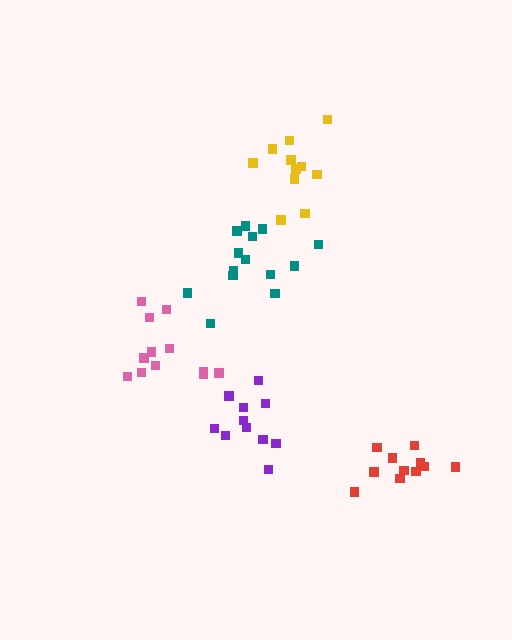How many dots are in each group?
Group 1: 12 dots, Group 2: 11 dots, Group 3: 14 dots, Group 4: 11 dots, Group 5: 11 dots (59 total).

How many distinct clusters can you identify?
There are 5 distinct clusters.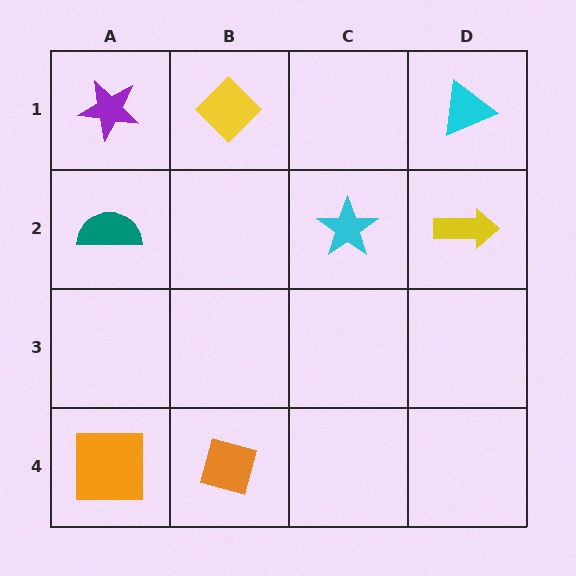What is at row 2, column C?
A cyan star.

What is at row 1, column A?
A purple star.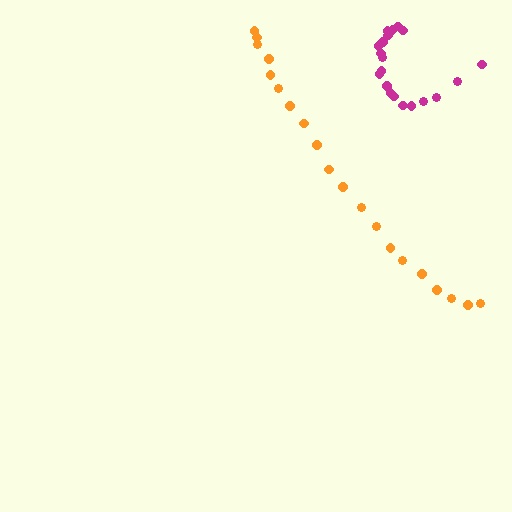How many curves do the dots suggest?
There are 2 distinct paths.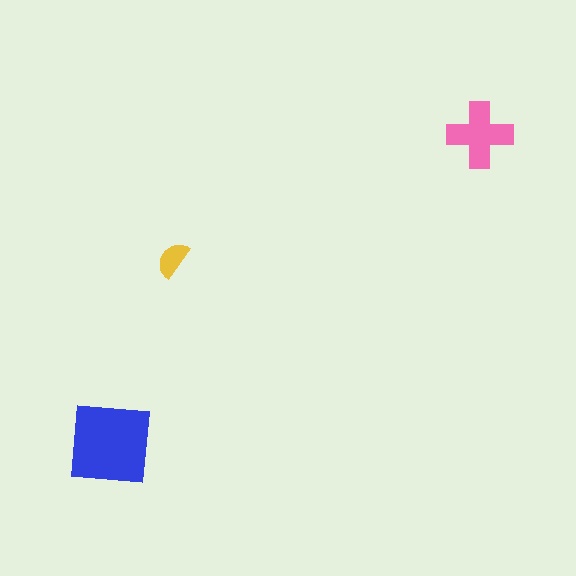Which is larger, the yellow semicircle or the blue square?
The blue square.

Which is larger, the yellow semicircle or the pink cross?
The pink cross.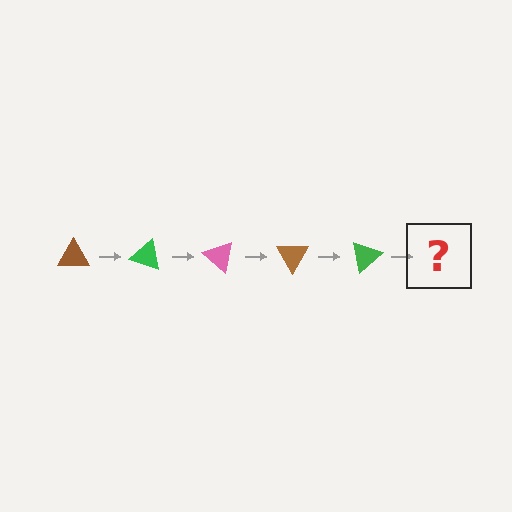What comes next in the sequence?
The next element should be a pink triangle, rotated 100 degrees from the start.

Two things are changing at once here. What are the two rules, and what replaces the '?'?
The two rules are that it rotates 20 degrees each step and the color cycles through brown, green, and pink. The '?' should be a pink triangle, rotated 100 degrees from the start.